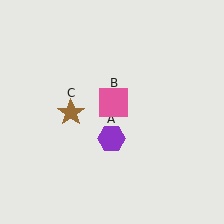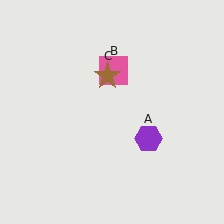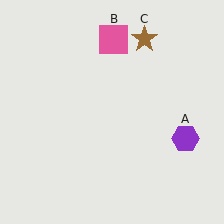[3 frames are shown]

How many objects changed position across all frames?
3 objects changed position: purple hexagon (object A), pink square (object B), brown star (object C).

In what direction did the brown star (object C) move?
The brown star (object C) moved up and to the right.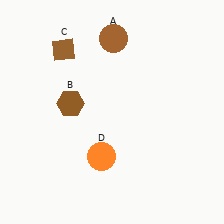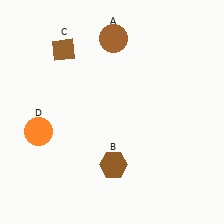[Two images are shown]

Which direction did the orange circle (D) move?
The orange circle (D) moved left.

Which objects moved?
The objects that moved are: the brown hexagon (B), the orange circle (D).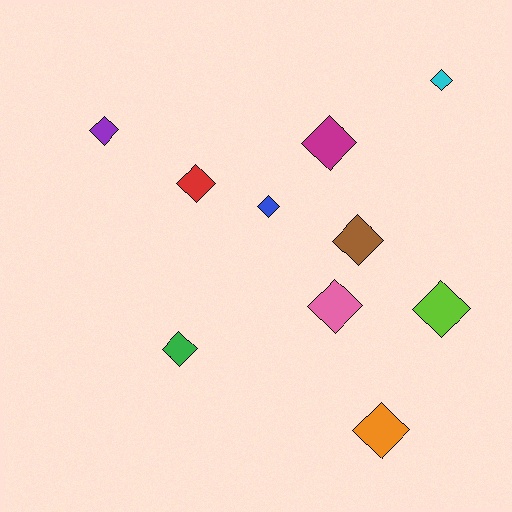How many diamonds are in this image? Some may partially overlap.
There are 10 diamonds.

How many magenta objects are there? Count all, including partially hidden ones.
There is 1 magenta object.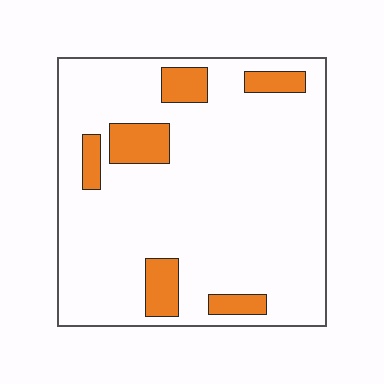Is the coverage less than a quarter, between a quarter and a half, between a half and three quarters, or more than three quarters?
Less than a quarter.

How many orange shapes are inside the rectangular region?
6.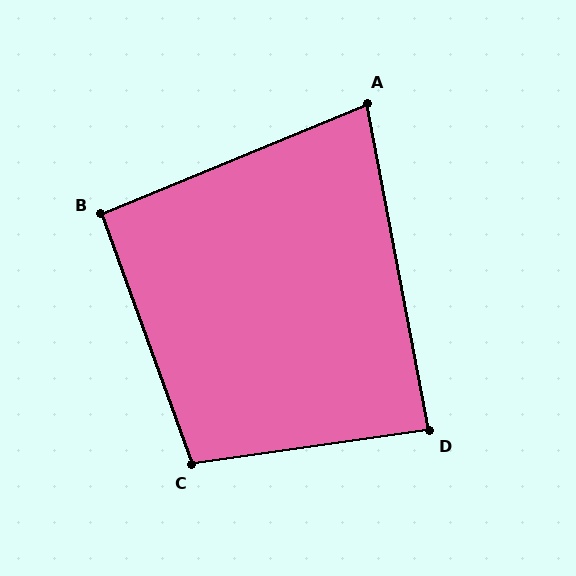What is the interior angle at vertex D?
Approximately 87 degrees (approximately right).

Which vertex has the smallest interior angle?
A, at approximately 78 degrees.